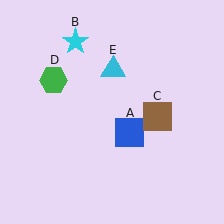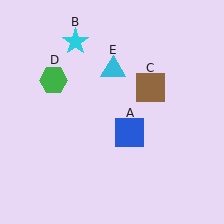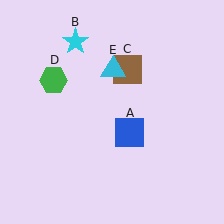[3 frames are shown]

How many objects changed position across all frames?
1 object changed position: brown square (object C).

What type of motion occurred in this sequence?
The brown square (object C) rotated counterclockwise around the center of the scene.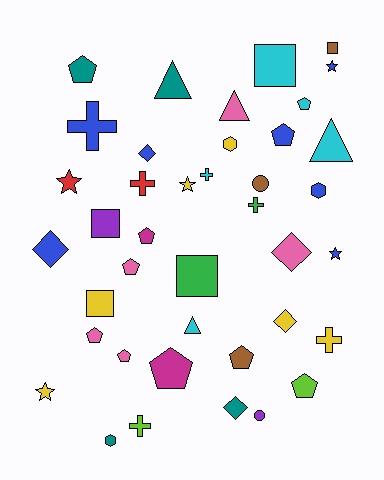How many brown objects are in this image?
There are 3 brown objects.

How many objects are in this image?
There are 40 objects.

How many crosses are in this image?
There are 6 crosses.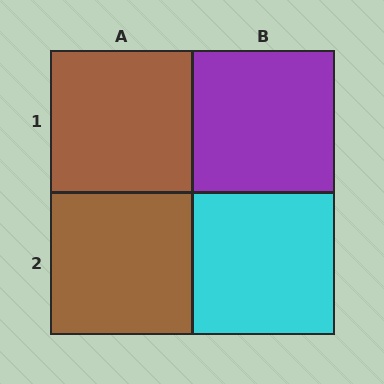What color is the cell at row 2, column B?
Cyan.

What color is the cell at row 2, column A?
Brown.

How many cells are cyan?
1 cell is cyan.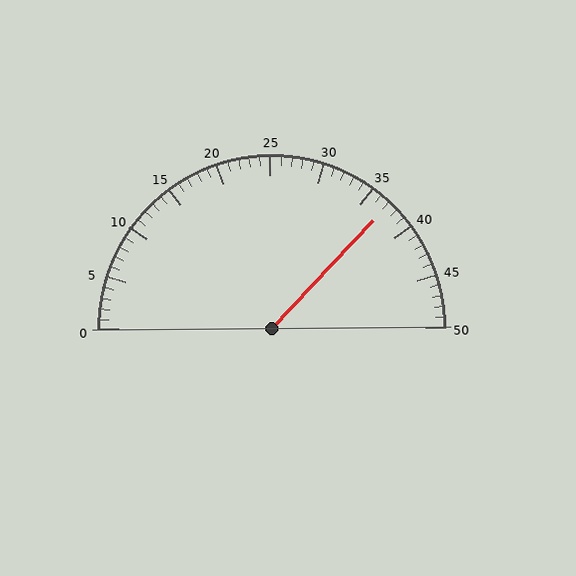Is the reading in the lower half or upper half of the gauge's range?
The reading is in the upper half of the range (0 to 50).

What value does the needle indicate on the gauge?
The needle indicates approximately 37.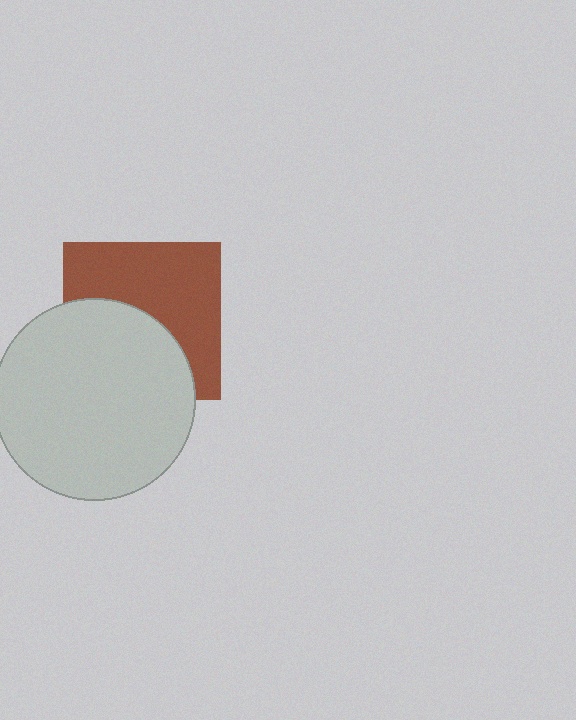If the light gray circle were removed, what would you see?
You would see the complete brown square.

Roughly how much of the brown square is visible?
About half of it is visible (roughly 55%).